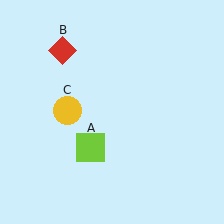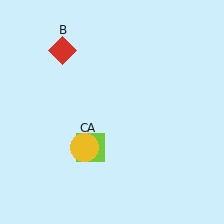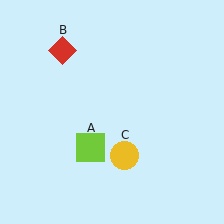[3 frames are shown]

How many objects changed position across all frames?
1 object changed position: yellow circle (object C).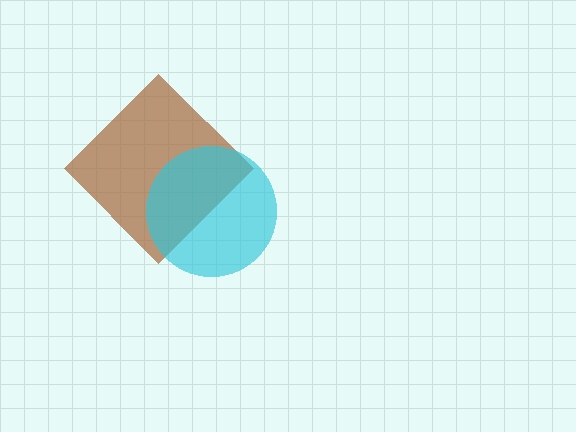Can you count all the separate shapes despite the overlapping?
Yes, there are 2 separate shapes.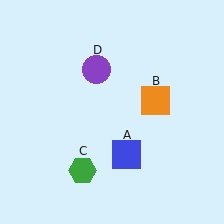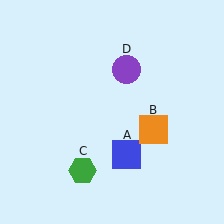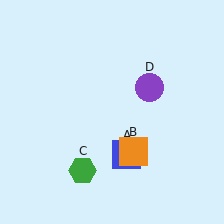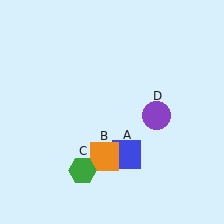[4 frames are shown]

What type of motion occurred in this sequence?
The orange square (object B), purple circle (object D) rotated clockwise around the center of the scene.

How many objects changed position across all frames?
2 objects changed position: orange square (object B), purple circle (object D).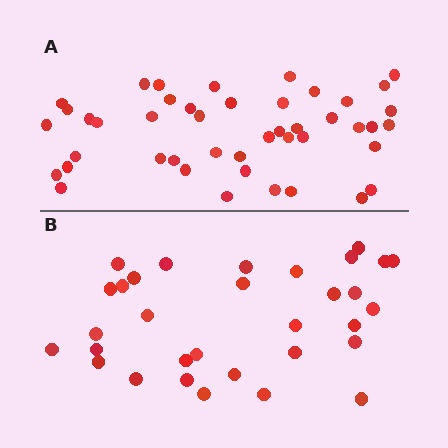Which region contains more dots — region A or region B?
Region A (the top region) has more dots.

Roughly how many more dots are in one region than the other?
Region A has approximately 15 more dots than region B.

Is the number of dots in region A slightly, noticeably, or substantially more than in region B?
Region A has noticeably more, but not dramatically so. The ratio is roughly 1.4 to 1.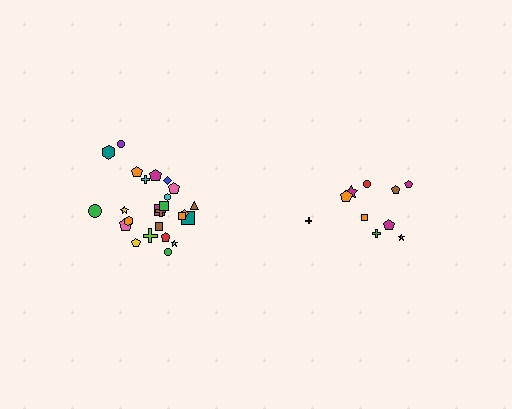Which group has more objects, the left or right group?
The left group.